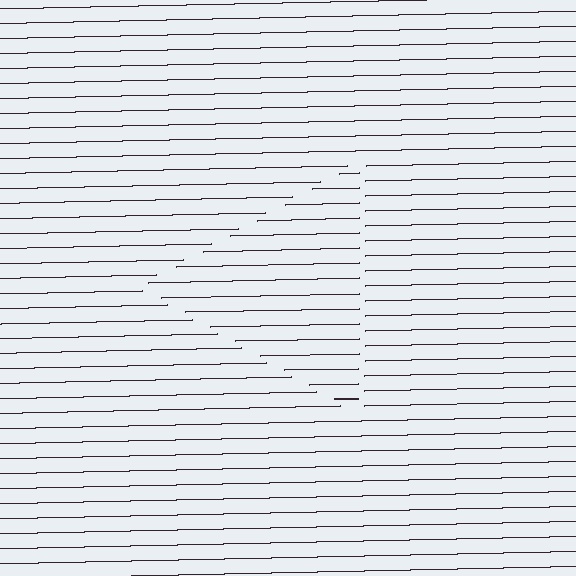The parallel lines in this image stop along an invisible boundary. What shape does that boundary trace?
An illusory triangle. The interior of the shape contains the same grating, shifted by half a period — the contour is defined by the phase discontinuity where line-ends from the inner and outer gratings abut.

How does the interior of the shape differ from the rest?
The interior of the shape contains the same grating, shifted by half a period — the contour is defined by the phase discontinuity where line-ends from the inner and outer gratings abut.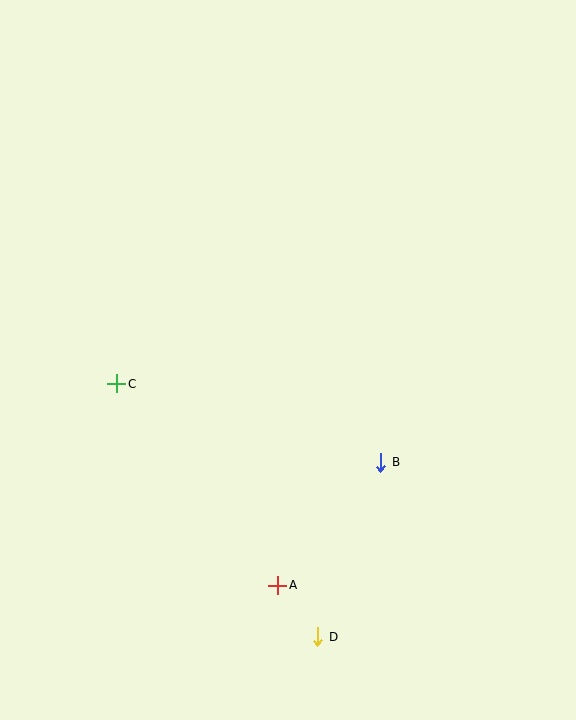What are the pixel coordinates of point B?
Point B is at (381, 462).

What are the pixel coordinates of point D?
Point D is at (318, 637).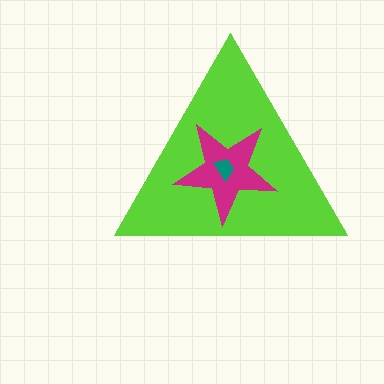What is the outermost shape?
The lime triangle.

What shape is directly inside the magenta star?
The teal trapezoid.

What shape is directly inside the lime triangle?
The magenta star.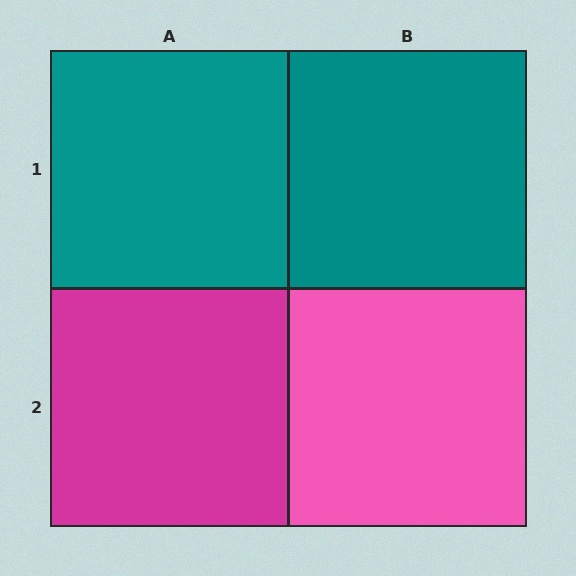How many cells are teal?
2 cells are teal.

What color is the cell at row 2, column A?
Magenta.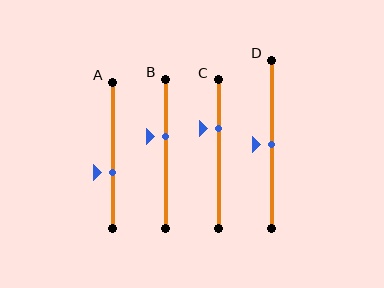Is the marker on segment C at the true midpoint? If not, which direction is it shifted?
No, the marker on segment C is shifted upward by about 17% of the segment length.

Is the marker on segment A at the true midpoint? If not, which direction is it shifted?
No, the marker on segment A is shifted downward by about 12% of the segment length.